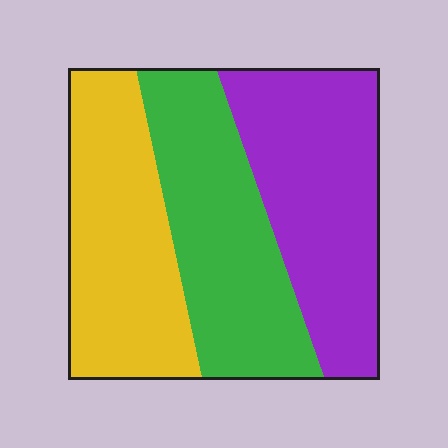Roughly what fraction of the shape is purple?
Purple covers roughly 35% of the shape.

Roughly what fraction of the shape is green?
Green covers 33% of the shape.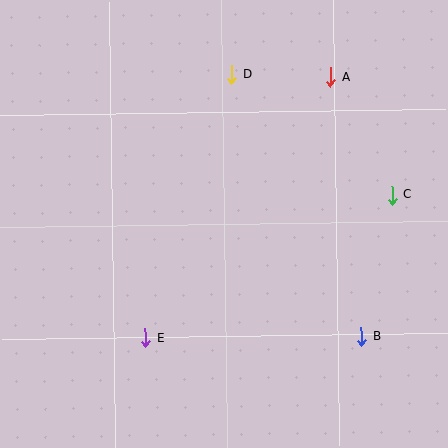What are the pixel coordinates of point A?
Point A is at (331, 77).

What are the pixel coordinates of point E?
Point E is at (145, 338).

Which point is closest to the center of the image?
Point E at (145, 338) is closest to the center.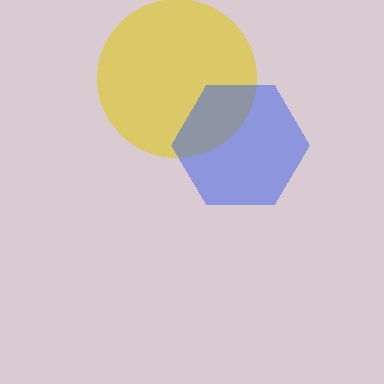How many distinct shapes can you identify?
There are 2 distinct shapes: a yellow circle, a blue hexagon.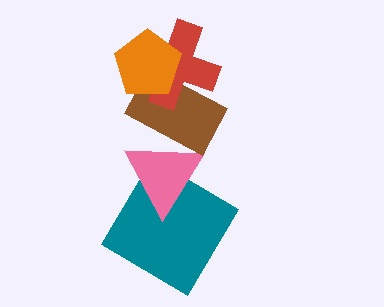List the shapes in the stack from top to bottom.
From top to bottom: the orange pentagon, the red cross, the brown rectangle, the pink triangle, the teal diamond.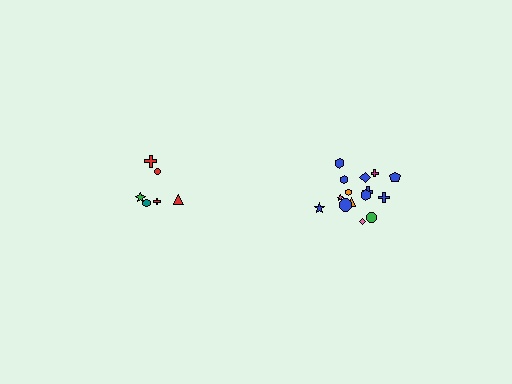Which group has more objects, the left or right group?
The right group.